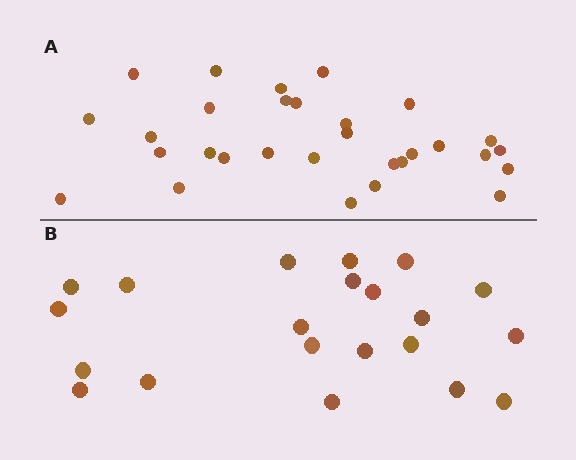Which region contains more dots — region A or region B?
Region A (the top region) has more dots.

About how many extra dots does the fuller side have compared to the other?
Region A has roughly 8 or so more dots than region B.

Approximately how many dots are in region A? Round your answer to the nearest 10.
About 30 dots.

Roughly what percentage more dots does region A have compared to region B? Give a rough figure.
About 45% more.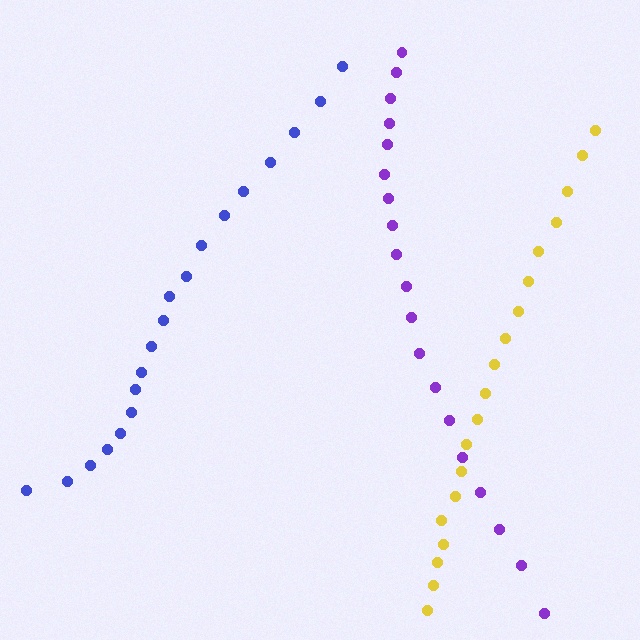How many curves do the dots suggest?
There are 3 distinct paths.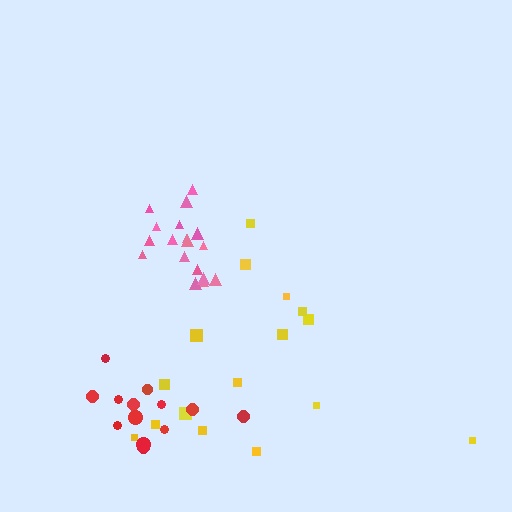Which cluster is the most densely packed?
Pink.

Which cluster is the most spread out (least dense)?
Yellow.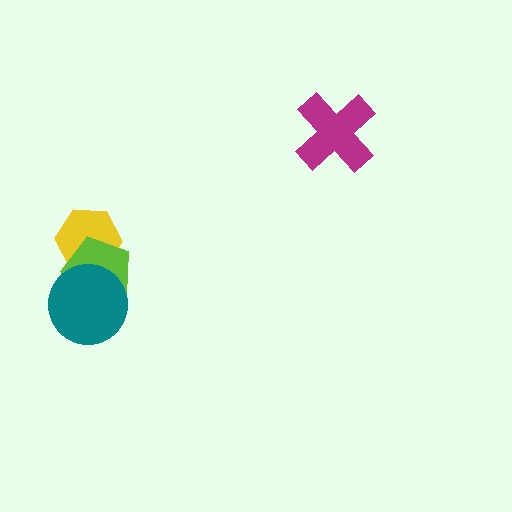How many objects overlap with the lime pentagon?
2 objects overlap with the lime pentagon.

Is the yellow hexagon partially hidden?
Yes, it is partially covered by another shape.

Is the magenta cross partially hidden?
No, no other shape covers it.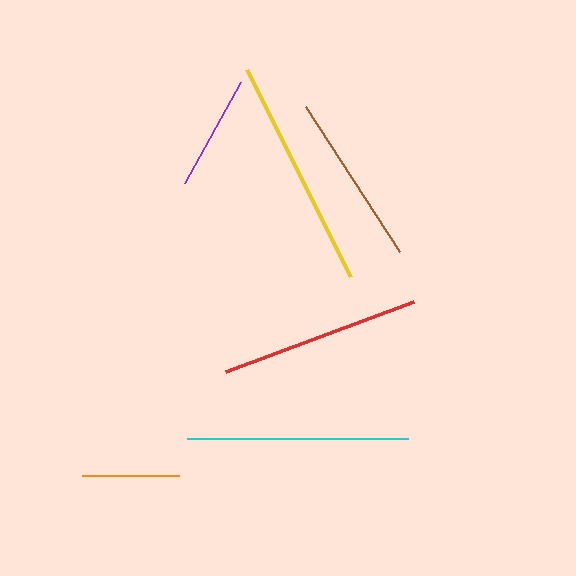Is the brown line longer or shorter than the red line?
The red line is longer than the brown line.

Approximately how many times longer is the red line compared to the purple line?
The red line is approximately 1.7 times the length of the purple line.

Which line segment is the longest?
The yellow line is the longest at approximately 231 pixels.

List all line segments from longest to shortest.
From longest to shortest: yellow, cyan, red, brown, purple, orange.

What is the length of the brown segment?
The brown segment is approximately 173 pixels long.